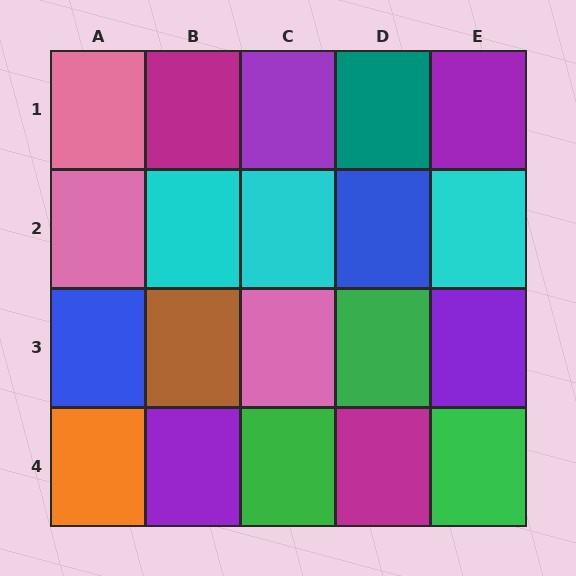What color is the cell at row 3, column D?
Green.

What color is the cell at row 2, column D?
Blue.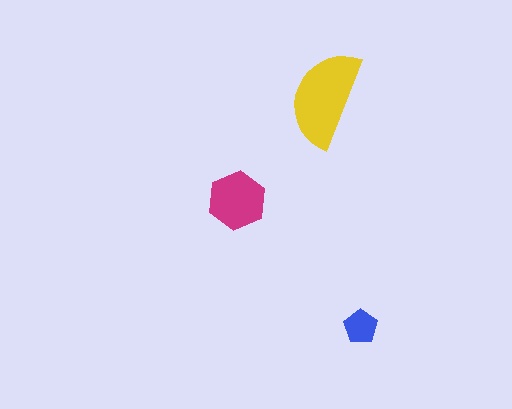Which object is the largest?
The yellow semicircle.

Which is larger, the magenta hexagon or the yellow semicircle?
The yellow semicircle.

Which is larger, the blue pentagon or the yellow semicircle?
The yellow semicircle.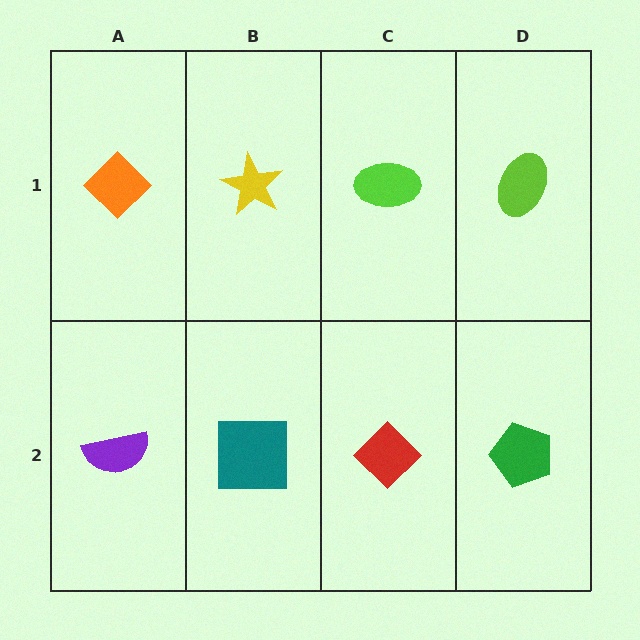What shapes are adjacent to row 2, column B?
A yellow star (row 1, column B), a purple semicircle (row 2, column A), a red diamond (row 2, column C).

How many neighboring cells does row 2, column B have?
3.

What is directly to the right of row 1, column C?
A lime ellipse.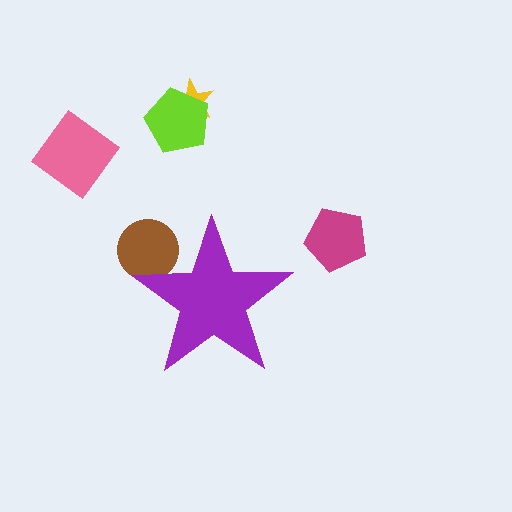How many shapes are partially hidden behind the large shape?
1 shape is partially hidden.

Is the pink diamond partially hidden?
No, the pink diamond is fully visible.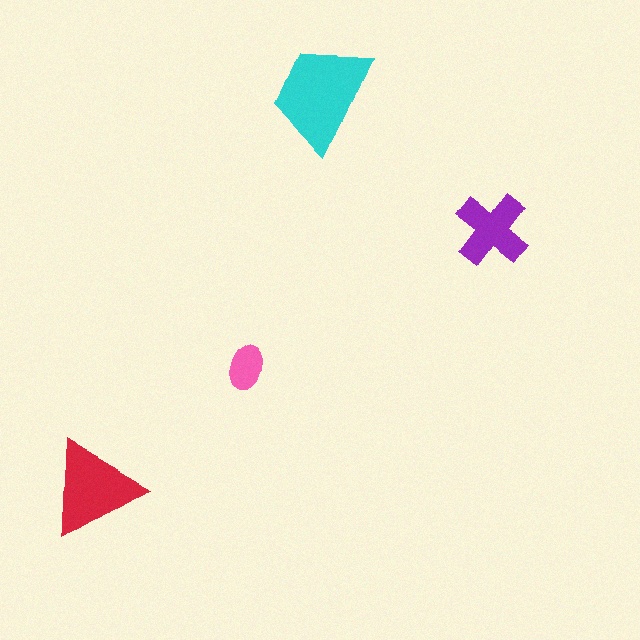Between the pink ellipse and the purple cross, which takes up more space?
The purple cross.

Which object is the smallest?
The pink ellipse.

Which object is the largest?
The cyan trapezoid.